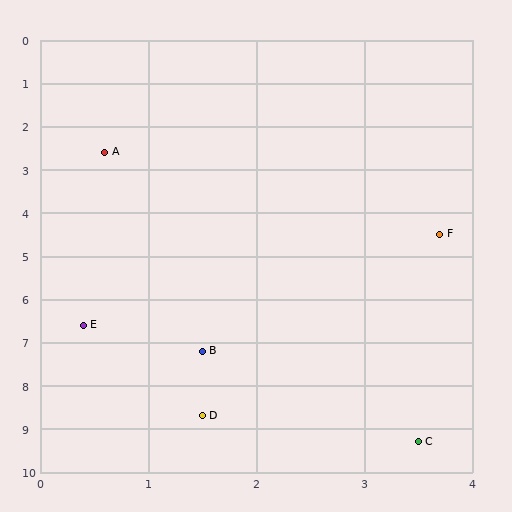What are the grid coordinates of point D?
Point D is at approximately (1.5, 8.7).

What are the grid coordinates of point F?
Point F is at approximately (3.7, 4.5).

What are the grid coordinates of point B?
Point B is at approximately (1.5, 7.2).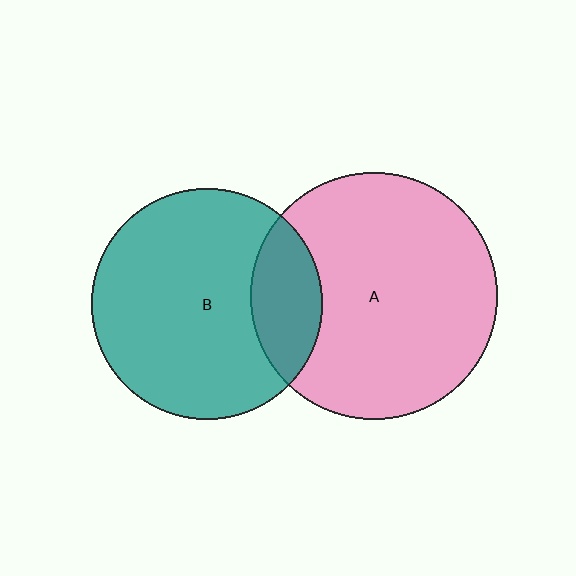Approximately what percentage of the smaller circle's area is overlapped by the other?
Approximately 20%.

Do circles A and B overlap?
Yes.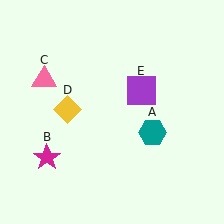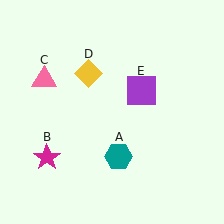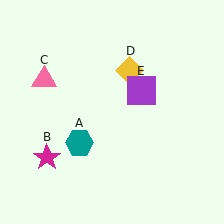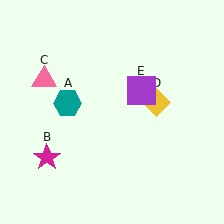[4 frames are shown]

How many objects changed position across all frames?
2 objects changed position: teal hexagon (object A), yellow diamond (object D).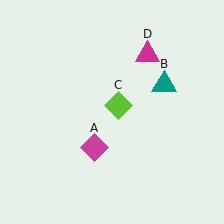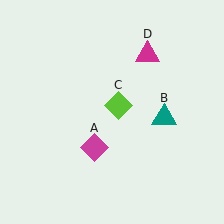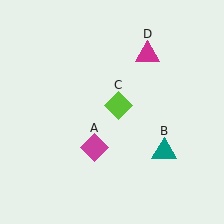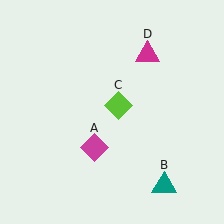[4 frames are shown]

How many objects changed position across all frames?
1 object changed position: teal triangle (object B).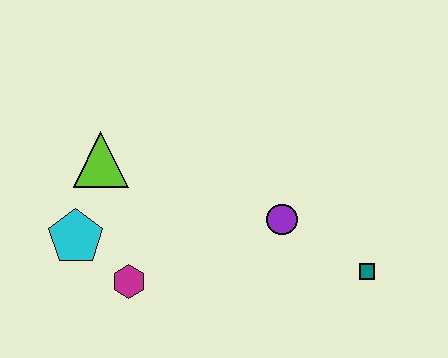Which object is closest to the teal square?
The purple circle is closest to the teal square.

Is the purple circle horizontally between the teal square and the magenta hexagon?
Yes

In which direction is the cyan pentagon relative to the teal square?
The cyan pentagon is to the left of the teal square.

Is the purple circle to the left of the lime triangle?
No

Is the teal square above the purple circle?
No